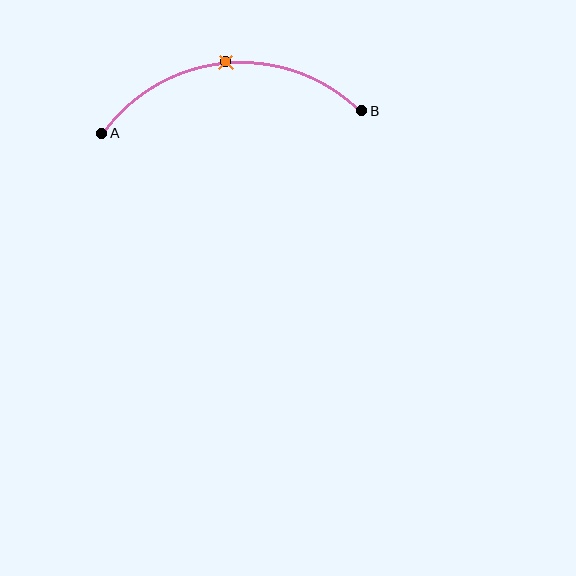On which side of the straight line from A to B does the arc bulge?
The arc bulges above the straight line connecting A and B.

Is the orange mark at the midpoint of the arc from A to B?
Yes. The orange mark lies on the arc at equal arc-length from both A and B — it is the arc midpoint.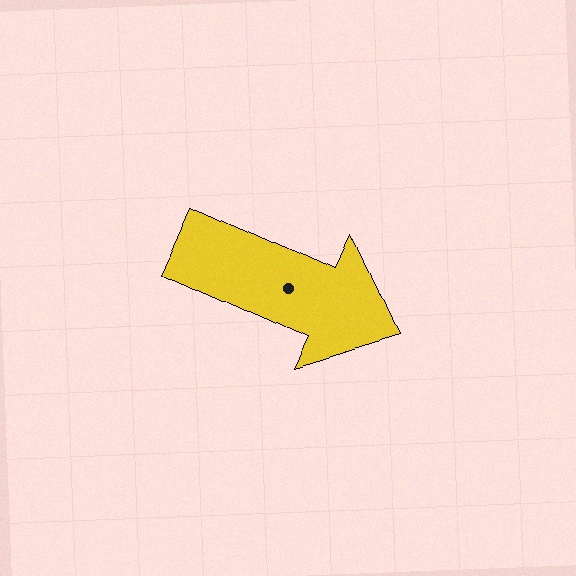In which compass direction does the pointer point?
Southeast.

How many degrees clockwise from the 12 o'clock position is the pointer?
Approximately 114 degrees.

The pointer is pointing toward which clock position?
Roughly 4 o'clock.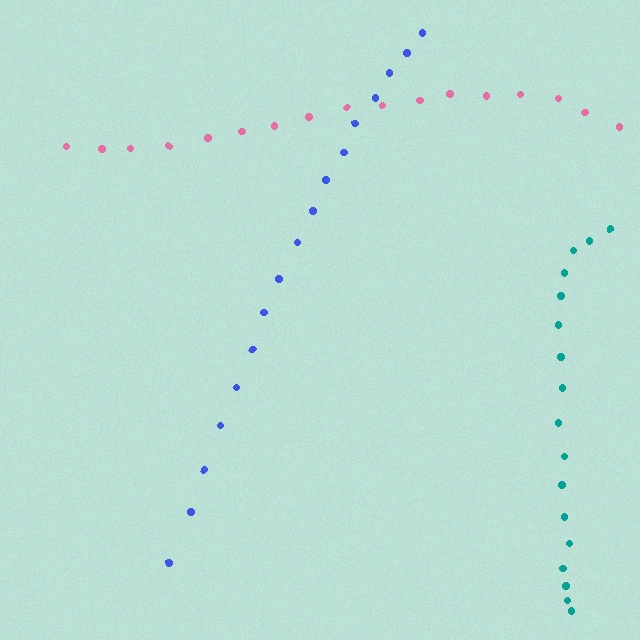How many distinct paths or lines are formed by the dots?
There are 3 distinct paths.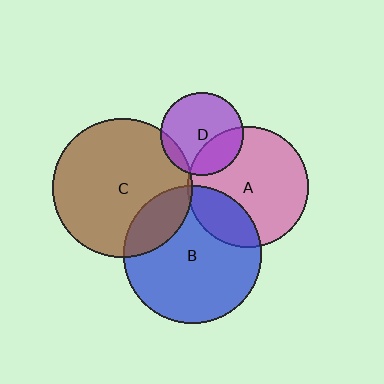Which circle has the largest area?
Circle C (brown).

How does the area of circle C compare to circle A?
Approximately 1.3 times.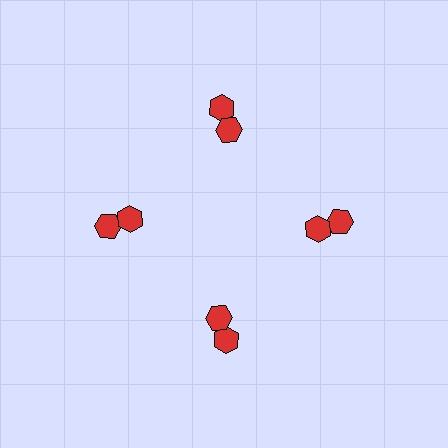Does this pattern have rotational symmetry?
Yes, this pattern has 4-fold rotational symmetry. It looks the same after rotating 90 degrees around the center.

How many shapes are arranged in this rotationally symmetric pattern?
There are 8 shapes, arranged in 4 groups of 2.